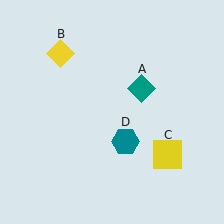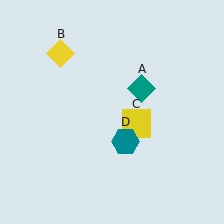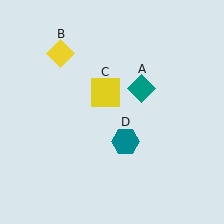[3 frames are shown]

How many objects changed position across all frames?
1 object changed position: yellow square (object C).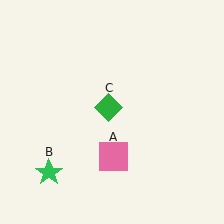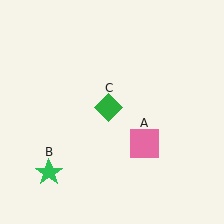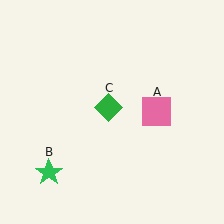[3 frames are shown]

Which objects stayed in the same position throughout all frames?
Green star (object B) and green diamond (object C) remained stationary.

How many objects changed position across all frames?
1 object changed position: pink square (object A).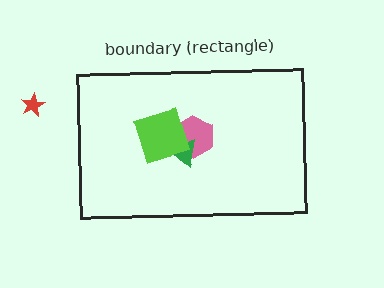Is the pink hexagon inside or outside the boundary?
Inside.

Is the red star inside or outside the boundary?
Outside.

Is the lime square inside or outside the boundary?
Inside.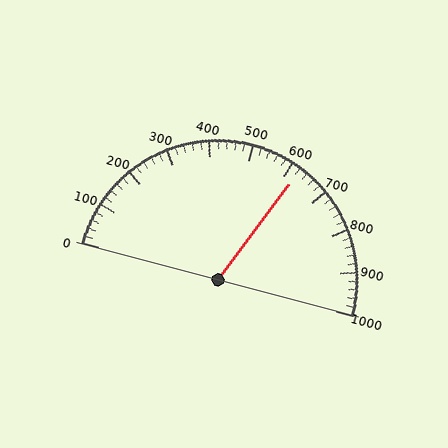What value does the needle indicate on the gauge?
The needle indicates approximately 620.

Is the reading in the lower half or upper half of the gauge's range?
The reading is in the upper half of the range (0 to 1000).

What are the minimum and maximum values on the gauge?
The gauge ranges from 0 to 1000.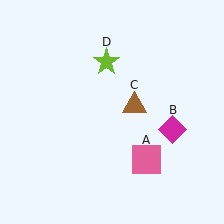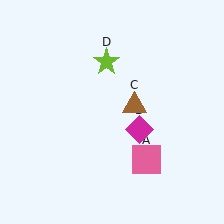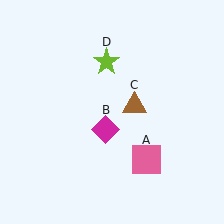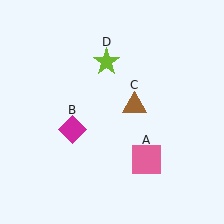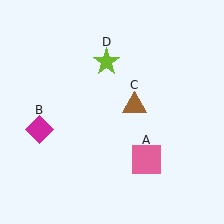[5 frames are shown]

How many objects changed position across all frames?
1 object changed position: magenta diamond (object B).